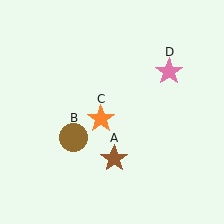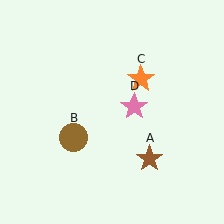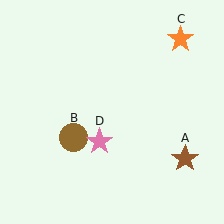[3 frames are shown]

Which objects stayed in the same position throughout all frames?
Brown circle (object B) remained stationary.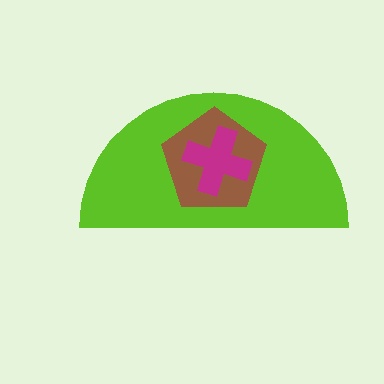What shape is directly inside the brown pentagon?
The magenta cross.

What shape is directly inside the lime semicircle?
The brown pentagon.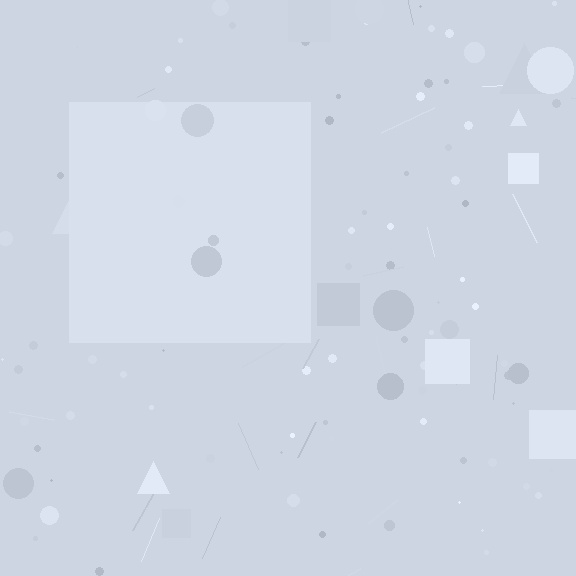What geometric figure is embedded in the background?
A square is embedded in the background.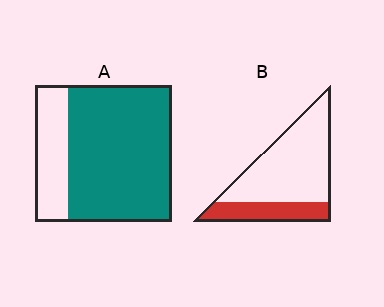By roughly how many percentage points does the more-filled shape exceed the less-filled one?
By roughly 50 percentage points (A over B).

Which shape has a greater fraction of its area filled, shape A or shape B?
Shape A.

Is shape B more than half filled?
No.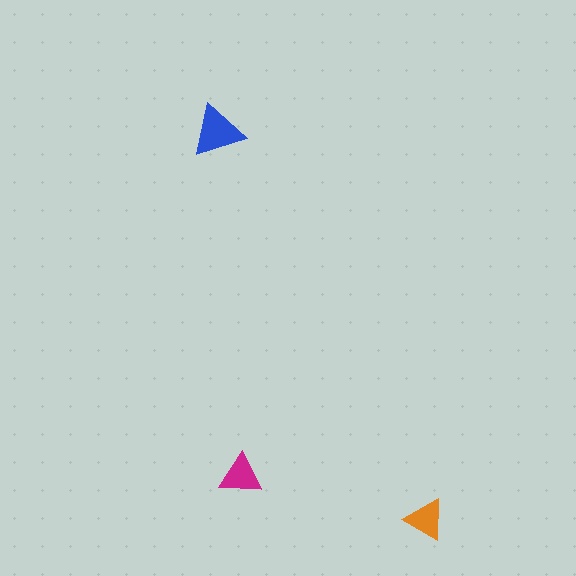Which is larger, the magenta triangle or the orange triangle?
The magenta one.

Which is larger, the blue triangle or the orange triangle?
The blue one.